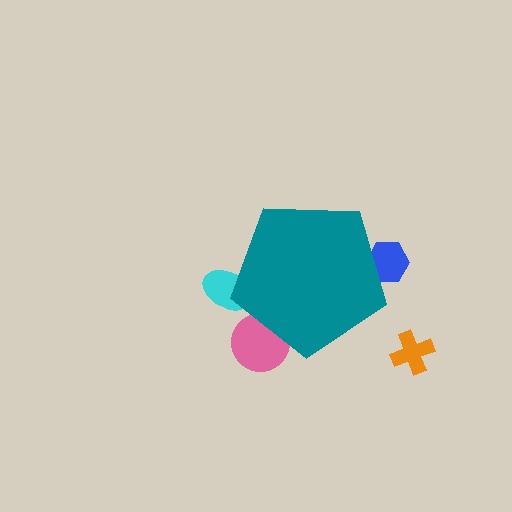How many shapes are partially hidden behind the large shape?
3 shapes are partially hidden.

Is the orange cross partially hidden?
No, the orange cross is fully visible.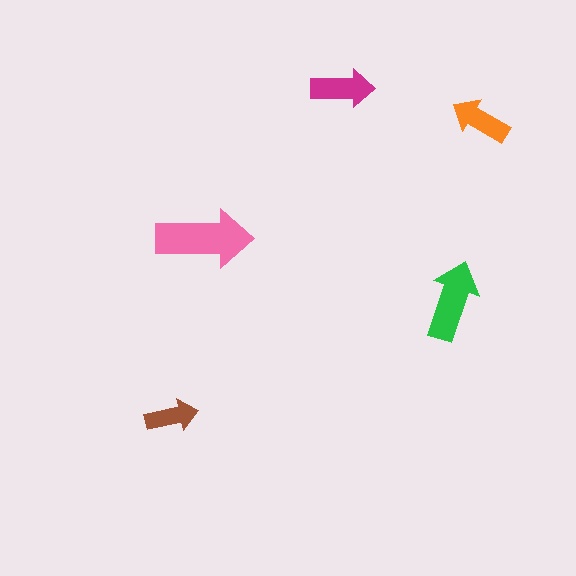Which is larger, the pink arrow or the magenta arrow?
The pink one.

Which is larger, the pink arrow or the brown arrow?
The pink one.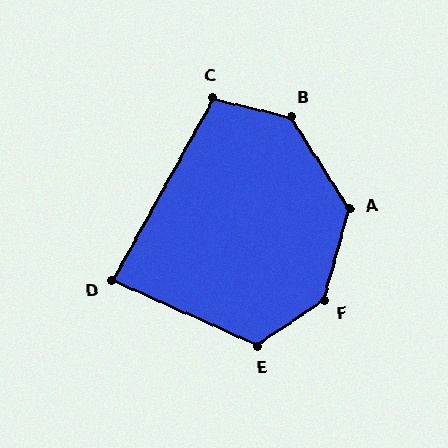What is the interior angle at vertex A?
Approximately 133 degrees (obtuse).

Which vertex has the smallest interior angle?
D, at approximately 85 degrees.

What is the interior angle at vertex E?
Approximately 122 degrees (obtuse).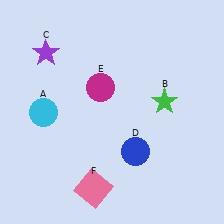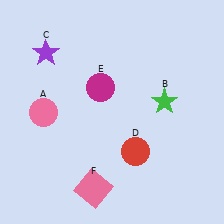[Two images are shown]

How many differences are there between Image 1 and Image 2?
There are 2 differences between the two images.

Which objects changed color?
A changed from cyan to pink. D changed from blue to red.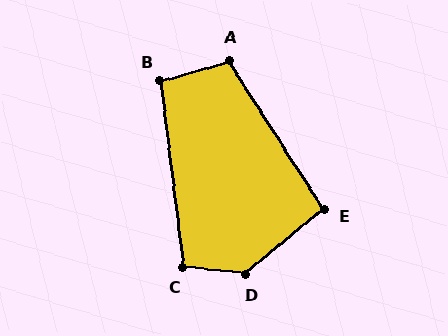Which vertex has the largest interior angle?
D, at approximately 135 degrees.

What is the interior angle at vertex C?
Approximately 102 degrees (obtuse).